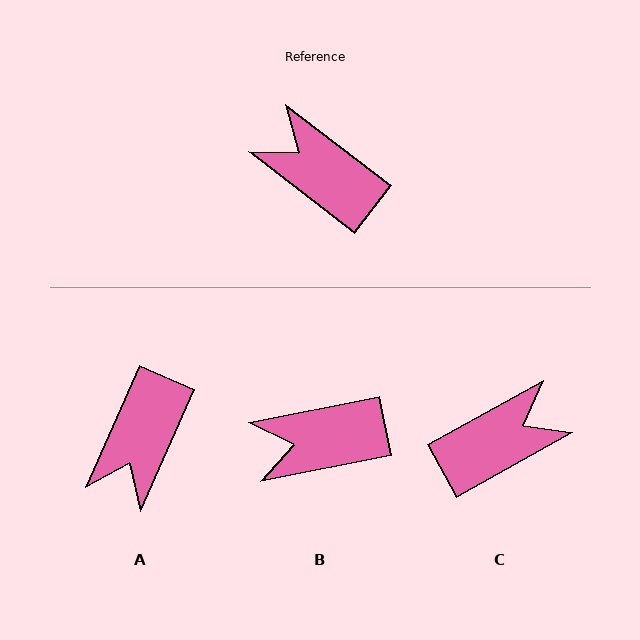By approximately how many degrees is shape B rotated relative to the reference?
Approximately 49 degrees counter-clockwise.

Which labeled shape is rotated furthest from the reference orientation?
C, about 113 degrees away.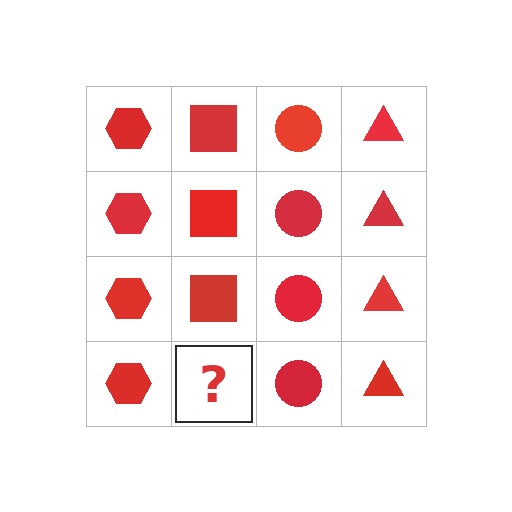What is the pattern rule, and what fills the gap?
The rule is that each column has a consistent shape. The gap should be filled with a red square.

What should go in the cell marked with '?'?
The missing cell should contain a red square.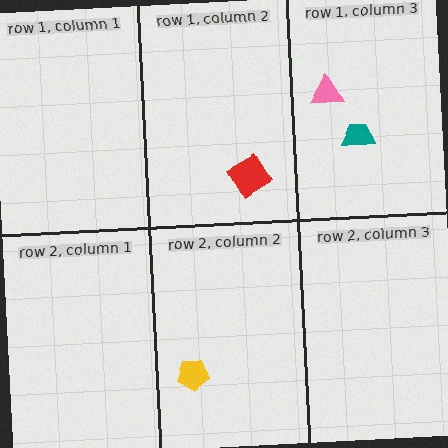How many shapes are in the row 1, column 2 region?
1.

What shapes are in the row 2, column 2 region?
The yellow pentagon.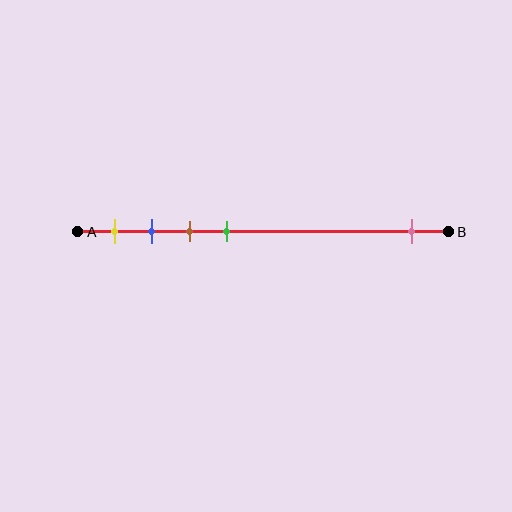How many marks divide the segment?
There are 5 marks dividing the segment.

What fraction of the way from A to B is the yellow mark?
The yellow mark is approximately 10% (0.1) of the way from A to B.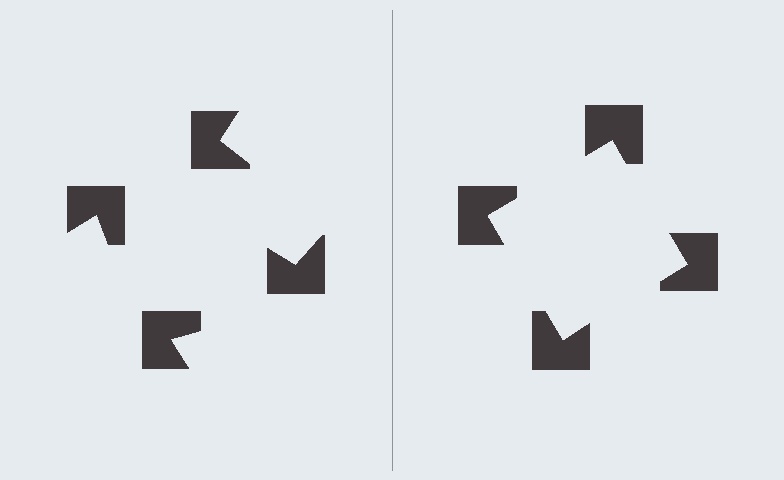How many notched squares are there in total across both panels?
8 — 4 on each side.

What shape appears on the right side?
An illusory square.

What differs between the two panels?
The notched squares are positioned identically on both sides; only the wedge orientations differ. On the right they align to a square; on the left they are misaligned.